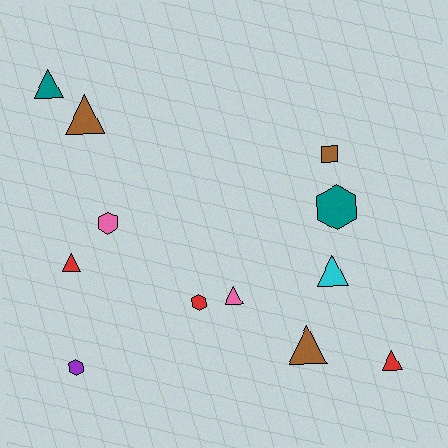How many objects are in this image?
There are 12 objects.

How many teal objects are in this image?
There are 2 teal objects.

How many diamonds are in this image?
There are no diamonds.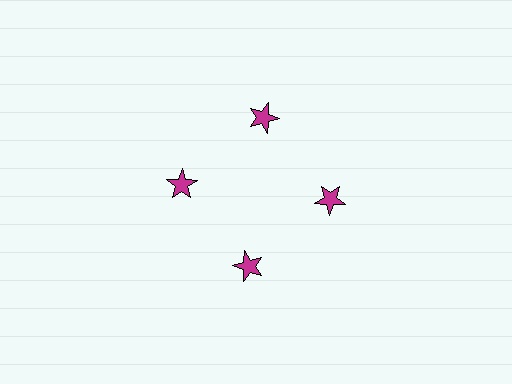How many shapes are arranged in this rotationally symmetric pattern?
There are 4 shapes, arranged in 4 groups of 1.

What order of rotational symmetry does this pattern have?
This pattern has 4-fold rotational symmetry.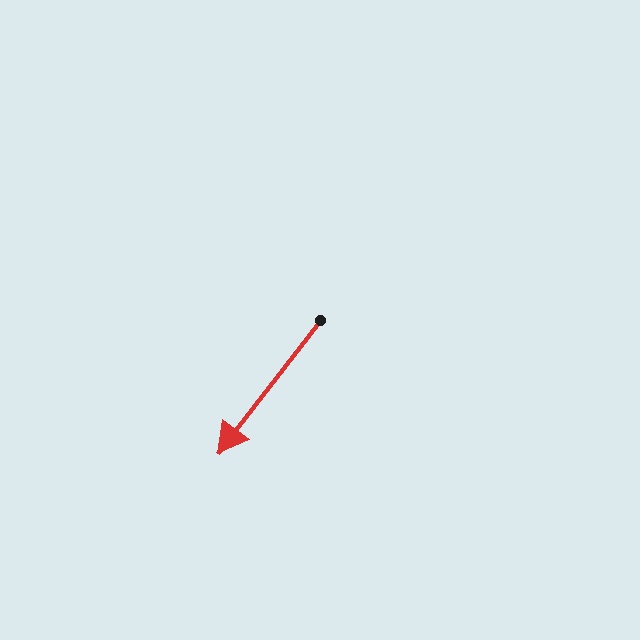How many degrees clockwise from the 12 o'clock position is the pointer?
Approximately 218 degrees.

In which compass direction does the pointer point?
Southwest.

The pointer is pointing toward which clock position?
Roughly 7 o'clock.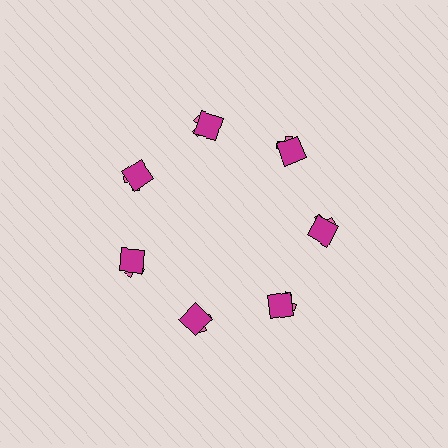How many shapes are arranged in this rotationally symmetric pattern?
There are 14 shapes, arranged in 7 groups of 2.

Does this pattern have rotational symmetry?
Yes, this pattern has 7-fold rotational symmetry. It looks the same after rotating 51 degrees around the center.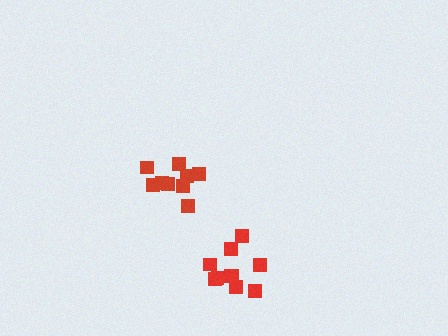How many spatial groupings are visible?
There are 2 spatial groupings.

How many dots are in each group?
Group 1: 10 dots, Group 2: 9 dots (19 total).